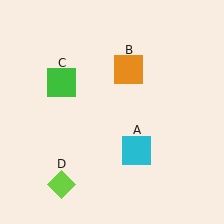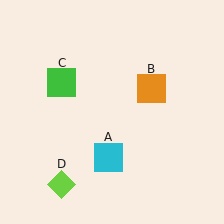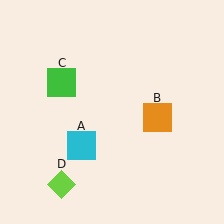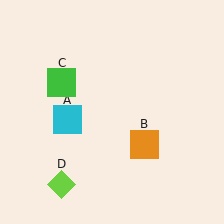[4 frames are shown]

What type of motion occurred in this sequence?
The cyan square (object A), orange square (object B) rotated clockwise around the center of the scene.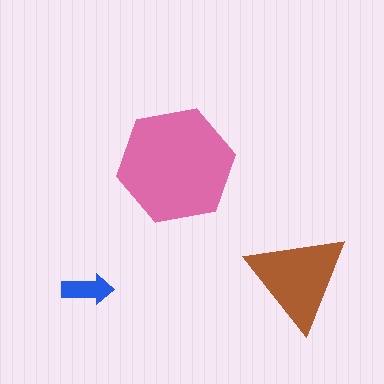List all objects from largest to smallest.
The pink hexagon, the brown triangle, the blue arrow.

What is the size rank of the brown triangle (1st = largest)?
2nd.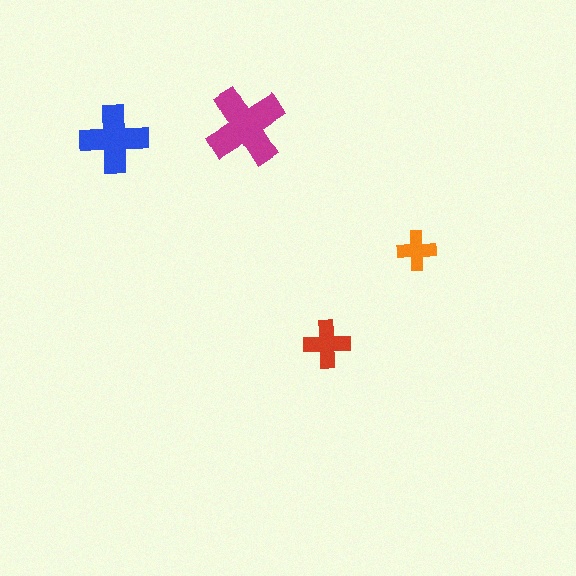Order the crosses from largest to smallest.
the magenta one, the blue one, the red one, the orange one.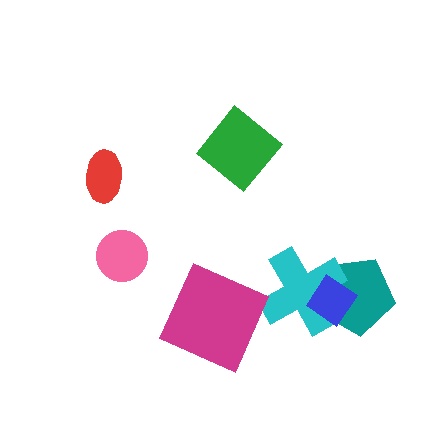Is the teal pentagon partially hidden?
Yes, it is partially covered by another shape.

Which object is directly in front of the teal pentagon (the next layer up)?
The cyan cross is directly in front of the teal pentagon.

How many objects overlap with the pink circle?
0 objects overlap with the pink circle.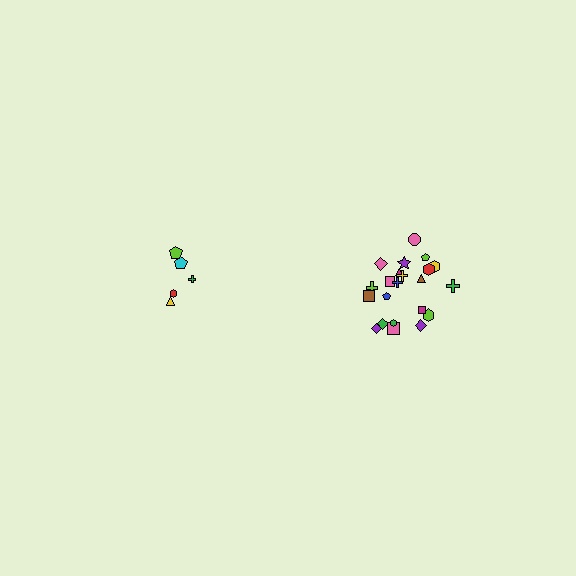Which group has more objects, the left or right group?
The right group.